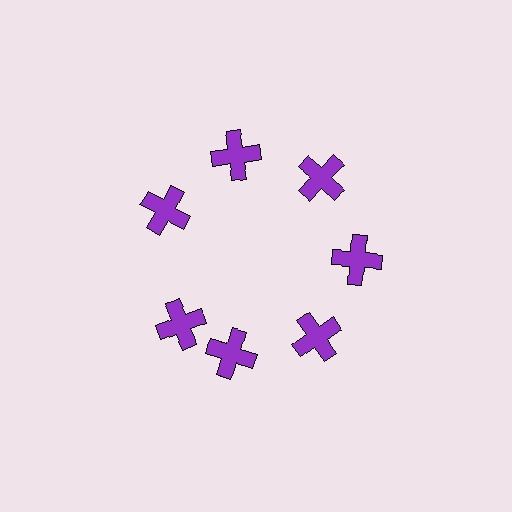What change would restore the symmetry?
The symmetry would be restored by rotating it back into even spacing with its neighbors so that all 7 crosses sit at equal angles and equal distance from the center.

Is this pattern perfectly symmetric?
No. The 7 purple crosses are arranged in a ring, but one element near the 8 o'clock position is rotated out of alignment along the ring, breaking the 7-fold rotational symmetry.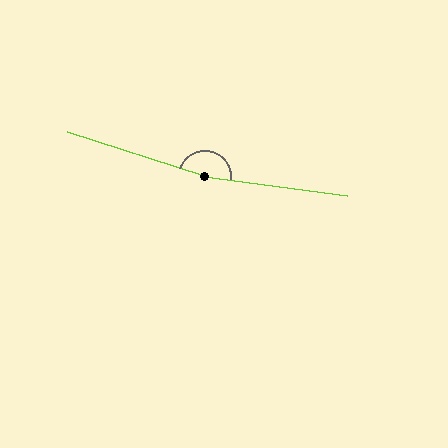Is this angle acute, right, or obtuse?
It is obtuse.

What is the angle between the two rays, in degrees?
Approximately 170 degrees.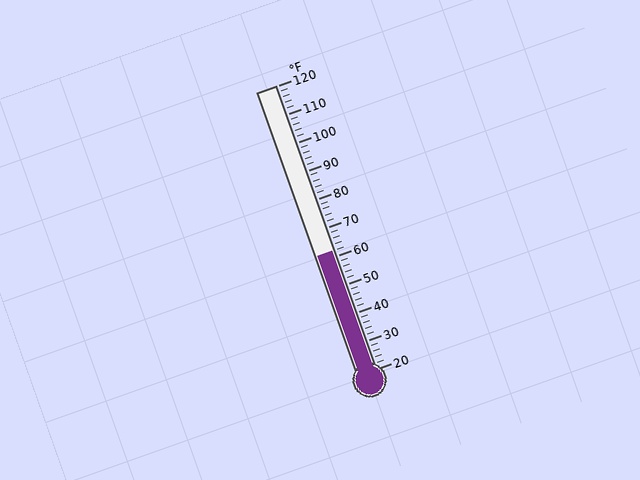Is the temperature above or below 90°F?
The temperature is below 90°F.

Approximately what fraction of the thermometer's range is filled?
The thermometer is filled to approximately 40% of its range.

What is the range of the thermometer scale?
The thermometer scale ranges from 20°F to 120°F.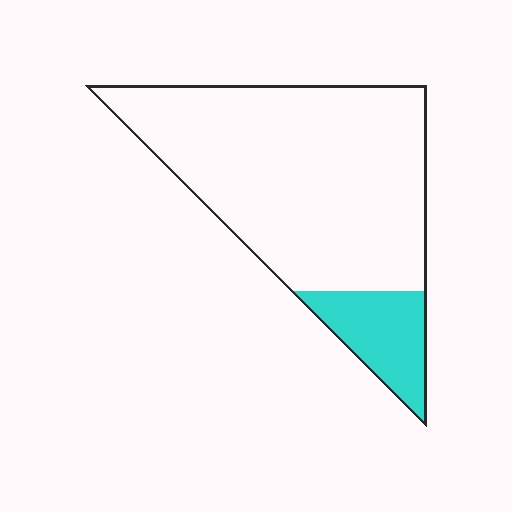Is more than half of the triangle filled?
No.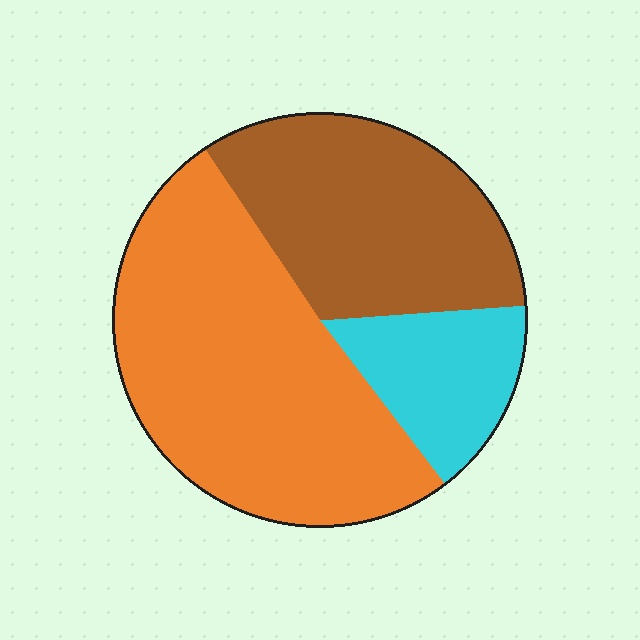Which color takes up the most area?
Orange, at roughly 50%.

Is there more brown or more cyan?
Brown.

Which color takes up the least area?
Cyan, at roughly 15%.